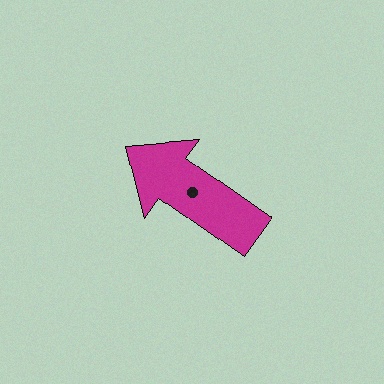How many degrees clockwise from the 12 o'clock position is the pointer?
Approximately 305 degrees.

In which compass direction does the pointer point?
Northwest.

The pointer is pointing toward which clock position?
Roughly 10 o'clock.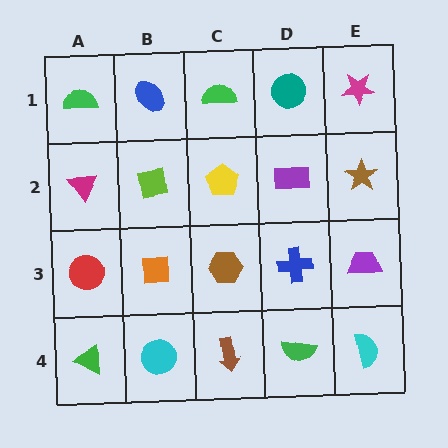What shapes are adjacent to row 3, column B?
A lime square (row 2, column B), a cyan circle (row 4, column B), a red circle (row 3, column A), a brown hexagon (row 3, column C).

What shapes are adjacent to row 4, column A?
A red circle (row 3, column A), a cyan circle (row 4, column B).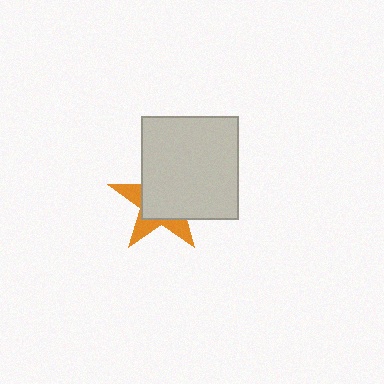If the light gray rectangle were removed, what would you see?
You would see the complete orange star.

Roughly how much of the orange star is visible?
A small part of it is visible (roughly 36%).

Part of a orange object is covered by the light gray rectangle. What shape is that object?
It is a star.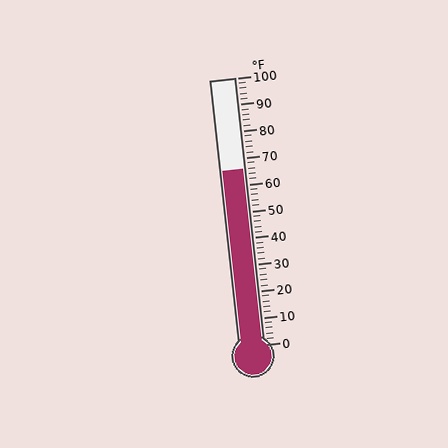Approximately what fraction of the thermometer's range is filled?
The thermometer is filled to approximately 65% of its range.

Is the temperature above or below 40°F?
The temperature is above 40°F.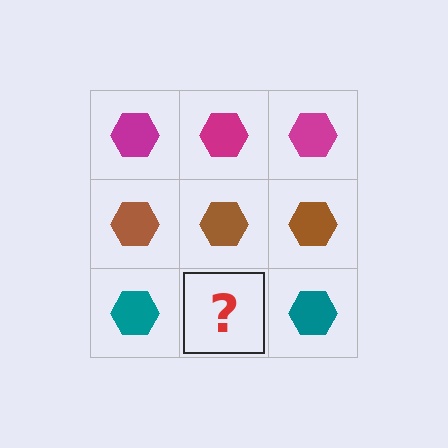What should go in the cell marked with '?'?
The missing cell should contain a teal hexagon.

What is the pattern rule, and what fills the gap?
The rule is that each row has a consistent color. The gap should be filled with a teal hexagon.